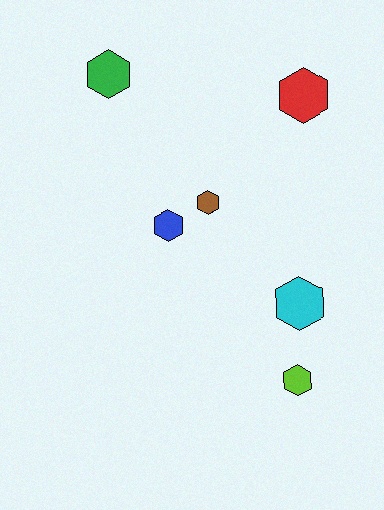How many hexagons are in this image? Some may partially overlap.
There are 6 hexagons.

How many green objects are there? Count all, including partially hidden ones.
There is 1 green object.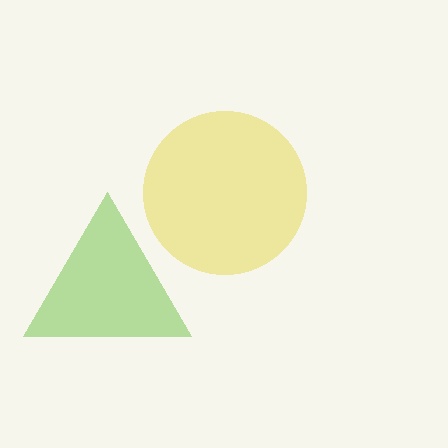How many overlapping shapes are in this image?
There are 2 overlapping shapes in the image.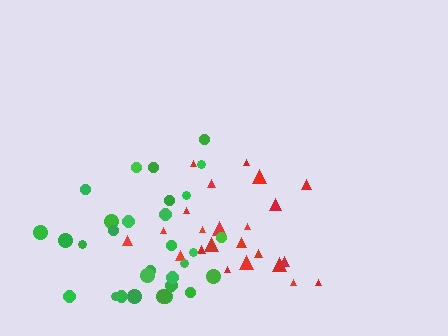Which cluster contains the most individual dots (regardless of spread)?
Green (30).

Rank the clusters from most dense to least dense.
green, red.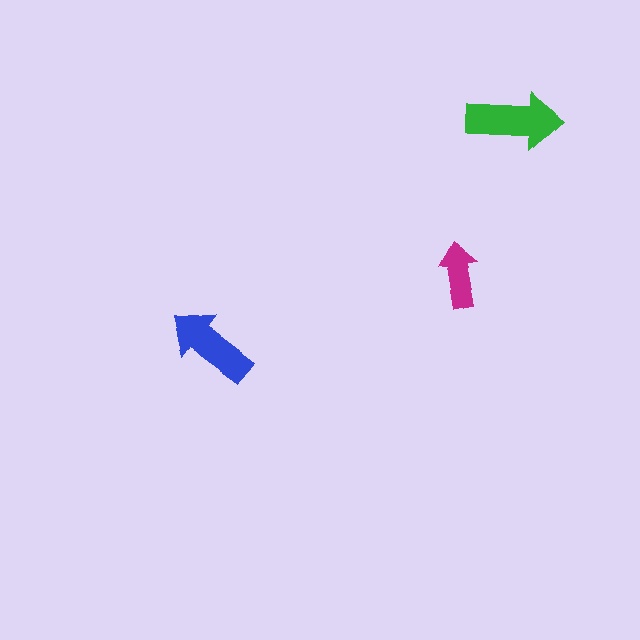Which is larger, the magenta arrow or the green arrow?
The green one.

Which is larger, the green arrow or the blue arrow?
The green one.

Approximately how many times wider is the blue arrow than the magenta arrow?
About 1.5 times wider.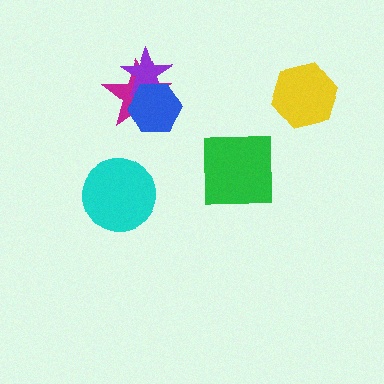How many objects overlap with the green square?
0 objects overlap with the green square.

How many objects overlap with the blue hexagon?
2 objects overlap with the blue hexagon.